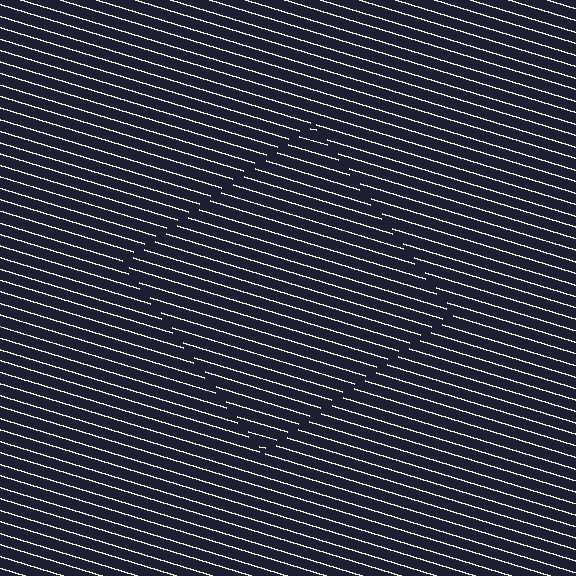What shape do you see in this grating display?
An illusory square. The interior of the shape contains the same grating, shifted by half a period — the contour is defined by the phase discontinuity where line-ends from the inner and outer gratings abut.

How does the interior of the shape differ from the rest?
The interior of the shape contains the same grating, shifted by half a period — the contour is defined by the phase discontinuity where line-ends from the inner and outer gratings abut.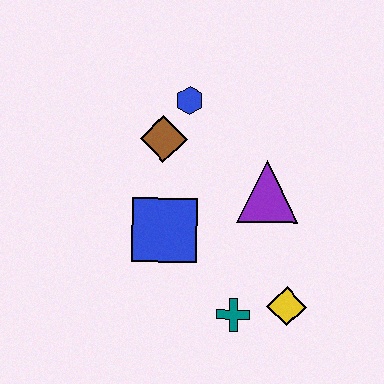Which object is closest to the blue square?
The brown diamond is closest to the blue square.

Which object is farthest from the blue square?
The yellow diamond is farthest from the blue square.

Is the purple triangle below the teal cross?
No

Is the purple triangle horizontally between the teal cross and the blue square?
No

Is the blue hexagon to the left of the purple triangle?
Yes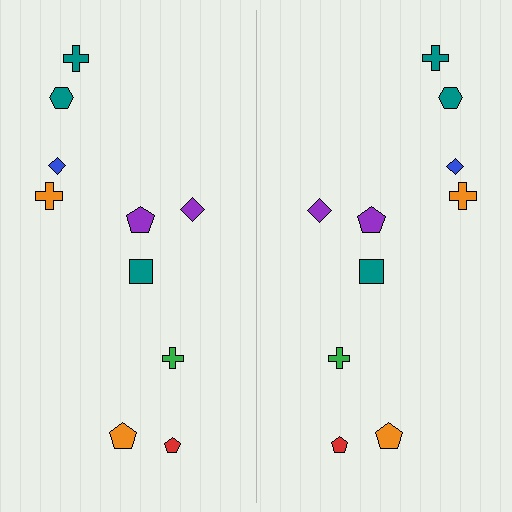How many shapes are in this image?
There are 20 shapes in this image.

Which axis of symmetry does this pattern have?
The pattern has a vertical axis of symmetry running through the center of the image.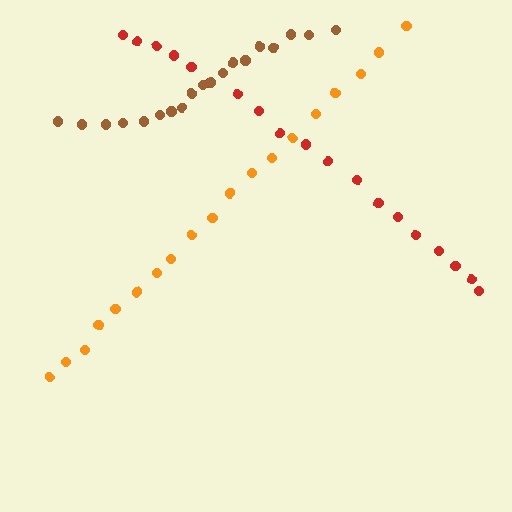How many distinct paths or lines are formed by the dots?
There are 3 distinct paths.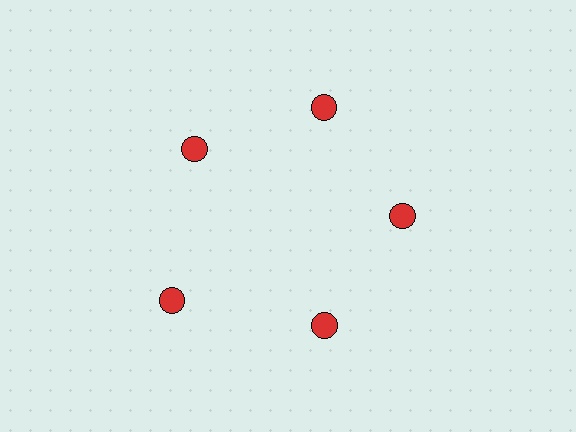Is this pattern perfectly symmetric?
No. The 5 red circles are arranged in a ring, but one element near the 8 o'clock position is pushed outward from the center, breaking the 5-fold rotational symmetry.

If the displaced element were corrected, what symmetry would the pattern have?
It would have 5-fold rotational symmetry — the pattern would map onto itself every 72 degrees.